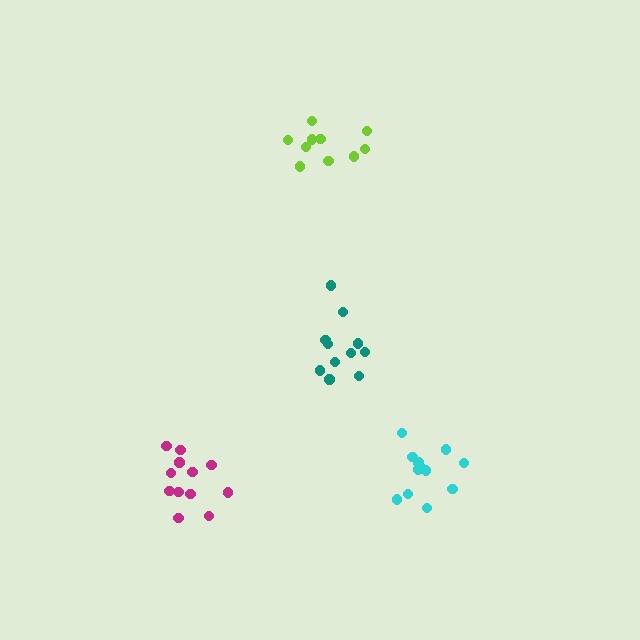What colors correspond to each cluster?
The clusters are colored: teal, cyan, lime, magenta.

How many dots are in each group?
Group 1: 11 dots, Group 2: 12 dots, Group 3: 10 dots, Group 4: 12 dots (45 total).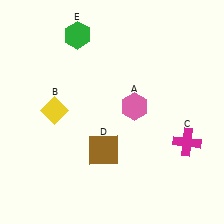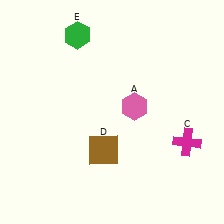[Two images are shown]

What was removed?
The yellow diamond (B) was removed in Image 2.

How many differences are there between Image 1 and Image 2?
There is 1 difference between the two images.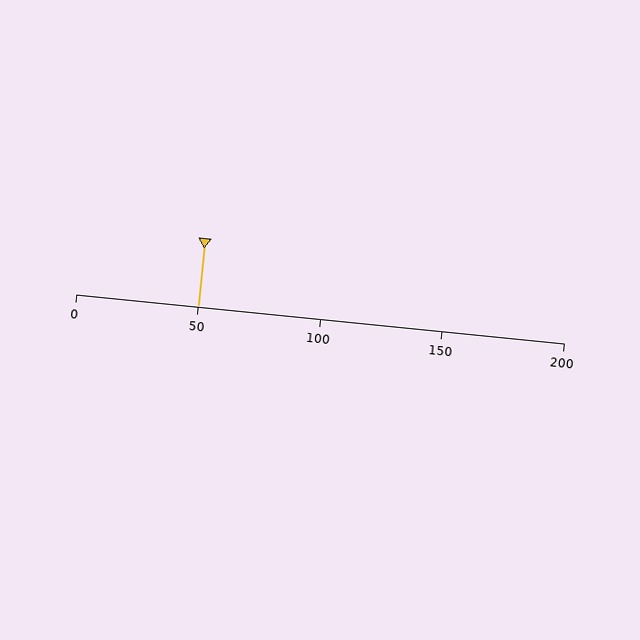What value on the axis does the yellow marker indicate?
The marker indicates approximately 50.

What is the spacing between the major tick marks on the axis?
The major ticks are spaced 50 apart.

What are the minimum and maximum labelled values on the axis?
The axis runs from 0 to 200.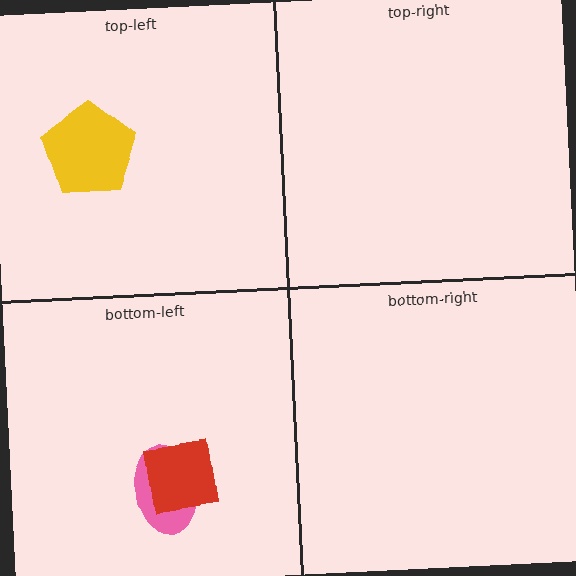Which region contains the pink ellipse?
The bottom-left region.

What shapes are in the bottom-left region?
The pink ellipse, the red square.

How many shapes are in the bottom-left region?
2.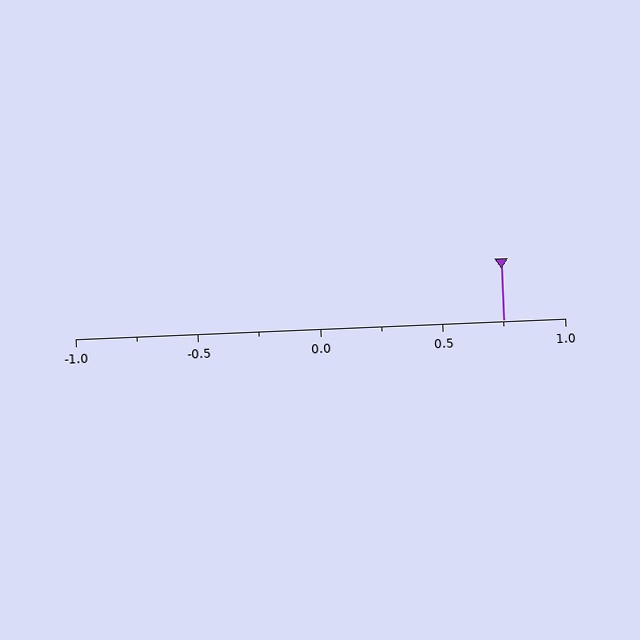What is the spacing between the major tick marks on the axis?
The major ticks are spaced 0.5 apart.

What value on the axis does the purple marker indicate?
The marker indicates approximately 0.75.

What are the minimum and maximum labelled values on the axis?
The axis runs from -1.0 to 1.0.